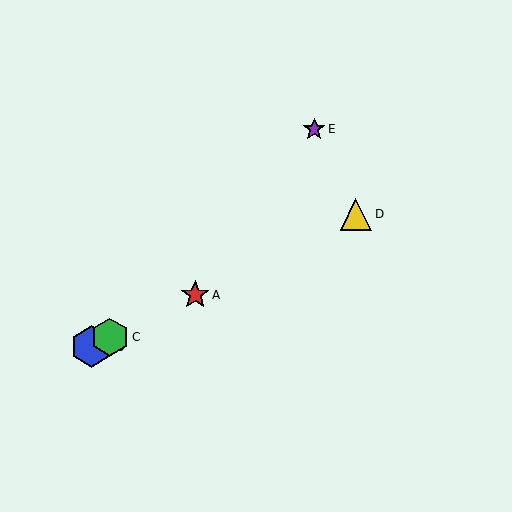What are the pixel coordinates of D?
Object D is at (356, 214).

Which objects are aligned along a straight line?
Objects A, B, C, D are aligned along a straight line.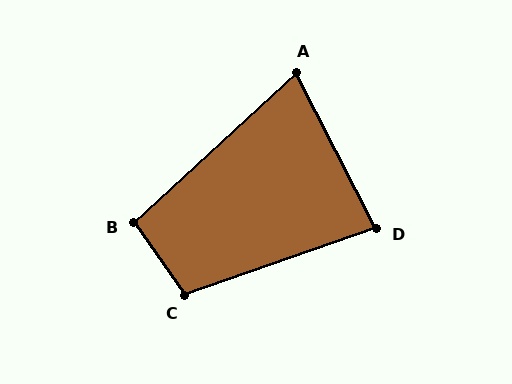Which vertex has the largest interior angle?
C, at approximately 105 degrees.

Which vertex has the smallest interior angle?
A, at approximately 75 degrees.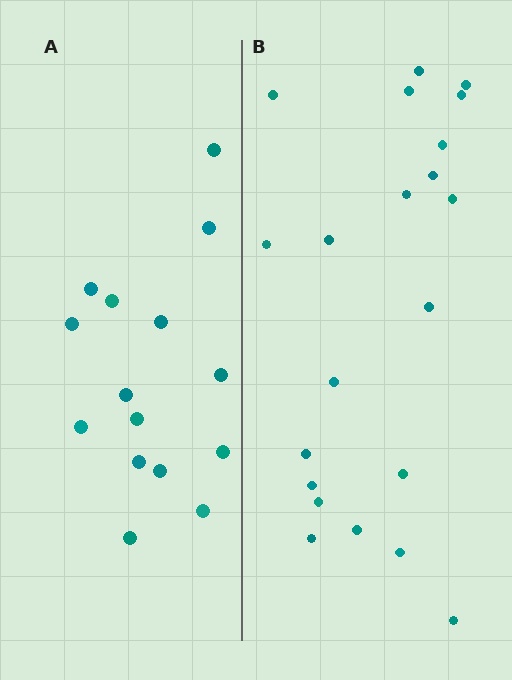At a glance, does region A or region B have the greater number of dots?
Region B (the right region) has more dots.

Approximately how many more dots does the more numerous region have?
Region B has about 6 more dots than region A.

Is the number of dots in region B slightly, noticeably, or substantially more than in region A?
Region B has noticeably more, but not dramatically so. The ratio is roughly 1.4 to 1.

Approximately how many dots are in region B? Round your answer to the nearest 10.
About 20 dots. (The exact count is 21, which rounds to 20.)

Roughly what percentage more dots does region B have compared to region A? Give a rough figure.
About 40% more.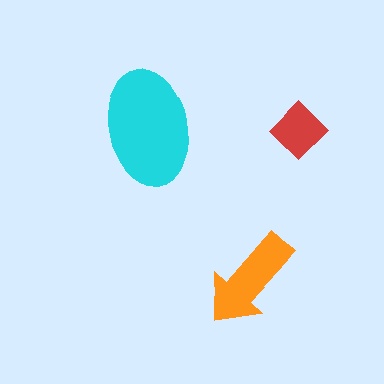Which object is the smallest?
The red diamond.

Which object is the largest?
The cyan ellipse.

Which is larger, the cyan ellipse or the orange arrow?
The cyan ellipse.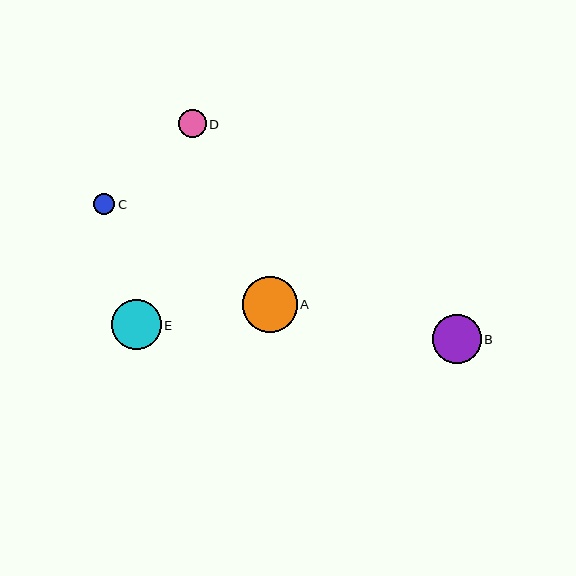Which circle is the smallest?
Circle C is the smallest with a size of approximately 21 pixels.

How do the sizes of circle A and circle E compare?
Circle A and circle E are approximately the same size.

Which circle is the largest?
Circle A is the largest with a size of approximately 55 pixels.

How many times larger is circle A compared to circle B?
Circle A is approximately 1.1 times the size of circle B.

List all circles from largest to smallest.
From largest to smallest: A, E, B, D, C.